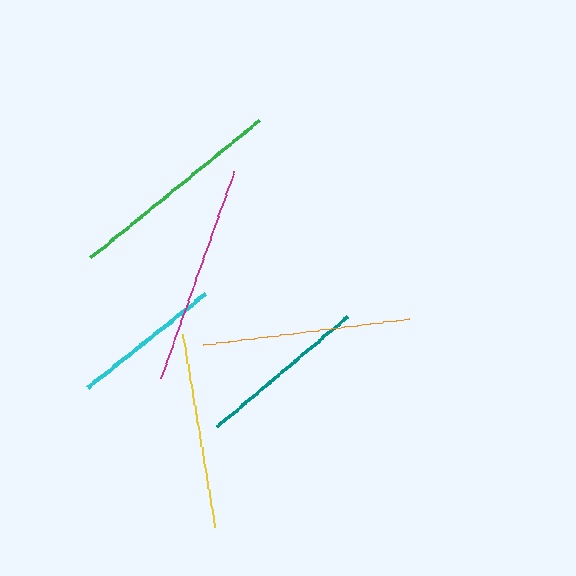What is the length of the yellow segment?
The yellow segment is approximately 195 pixels long.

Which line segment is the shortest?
The cyan line is the shortest at approximately 150 pixels.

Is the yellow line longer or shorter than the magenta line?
The magenta line is longer than the yellow line.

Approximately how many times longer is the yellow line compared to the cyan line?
The yellow line is approximately 1.3 times the length of the cyan line.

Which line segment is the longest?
The magenta line is the longest at approximately 219 pixels.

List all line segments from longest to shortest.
From longest to shortest: magenta, green, orange, yellow, teal, cyan.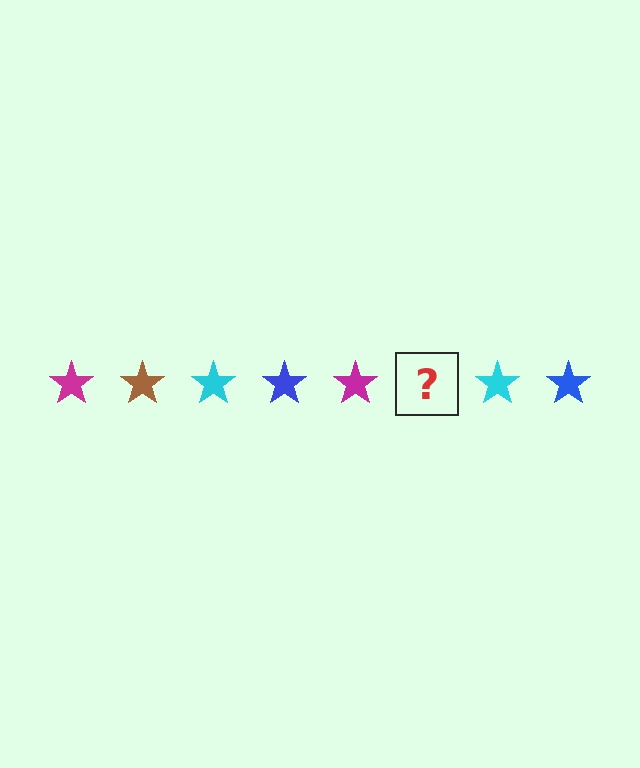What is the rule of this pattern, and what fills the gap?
The rule is that the pattern cycles through magenta, brown, cyan, blue stars. The gap should be filled with a brown star.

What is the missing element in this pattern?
The missing element is a brown star.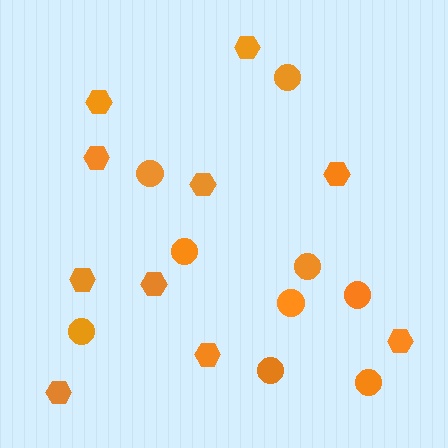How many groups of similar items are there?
There are 2 groups: one group of circles (9) and one group of hexagons (10).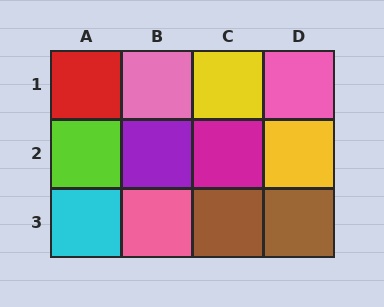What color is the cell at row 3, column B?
Pink.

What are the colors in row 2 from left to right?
Lime, purple, magenta, yellow.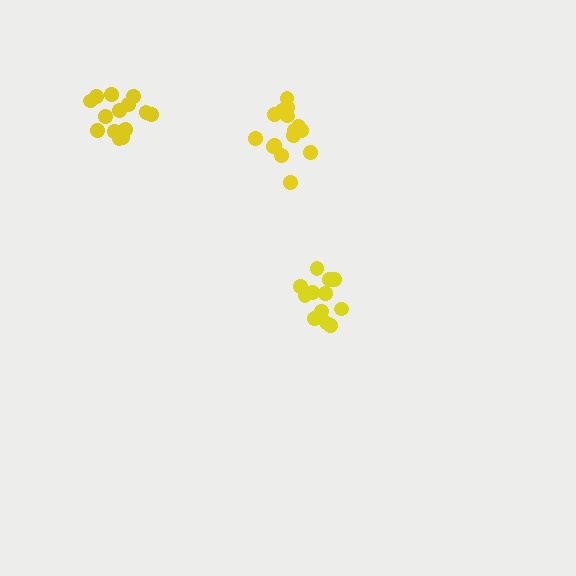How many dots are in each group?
Group 1: 15 dots, Group 2: 14 dots, Group 3: 12 dots (41 total).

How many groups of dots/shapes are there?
There are 3 groups.